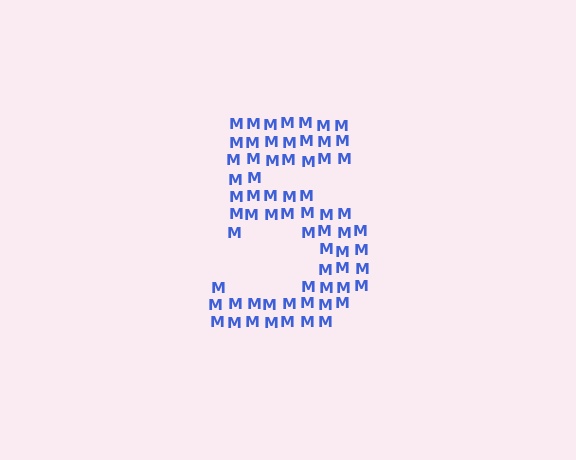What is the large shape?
The large shape is the digit 5.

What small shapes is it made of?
It is made of small letter M's.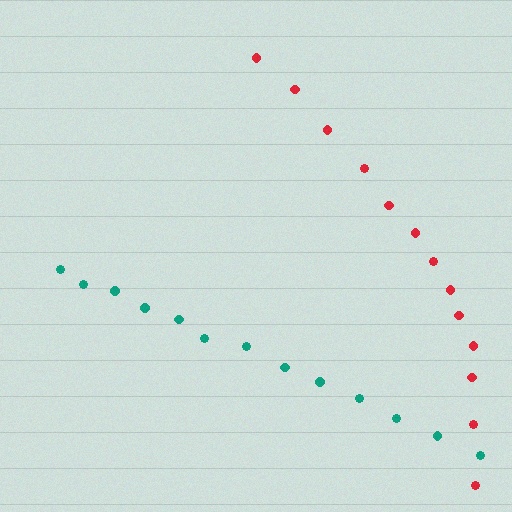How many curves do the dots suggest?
There are 2 distinct paths.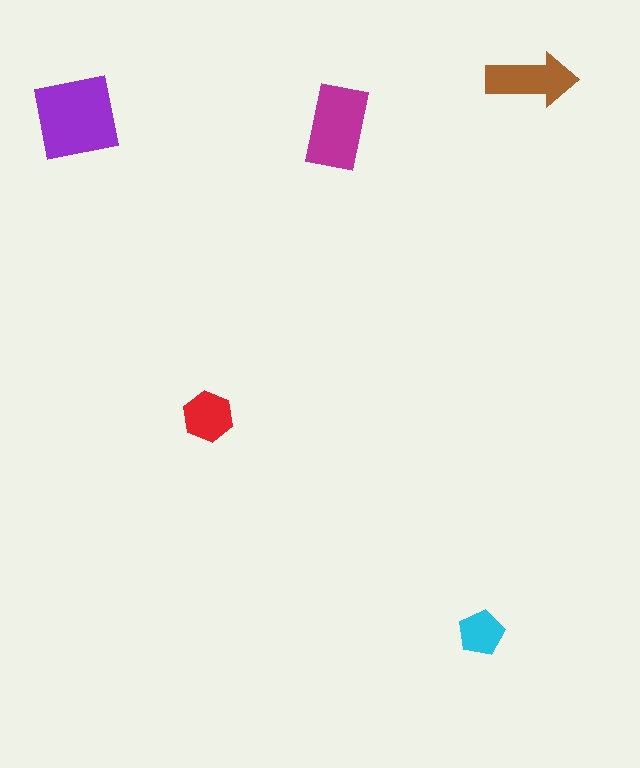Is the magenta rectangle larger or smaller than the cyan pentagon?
Larger.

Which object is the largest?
The purple square.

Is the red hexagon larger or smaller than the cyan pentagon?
Larger.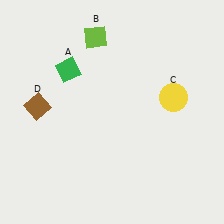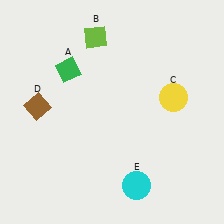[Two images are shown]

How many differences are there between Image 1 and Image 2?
There is 1 difference between the two images.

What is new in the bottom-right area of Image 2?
A cyan circle (E) was added in the bottom-right area of Image 2.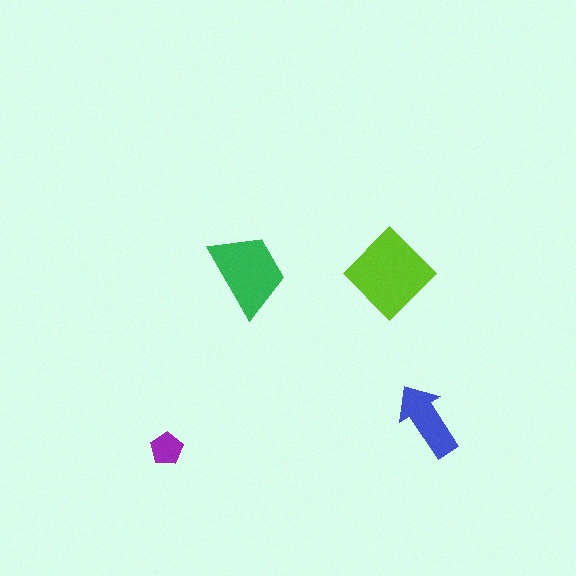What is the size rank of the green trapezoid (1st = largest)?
2nd.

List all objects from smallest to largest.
The purple pentagon, the blue arrow, the green trapezoid, the lime diamond.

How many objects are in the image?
There are 4 objects in the image.